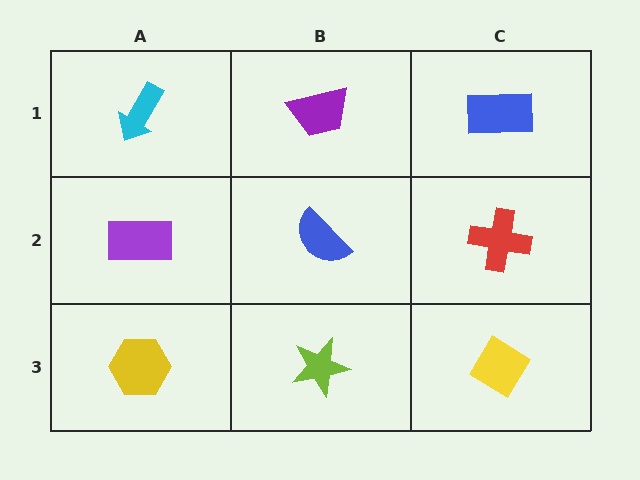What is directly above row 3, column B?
A blue semicircle.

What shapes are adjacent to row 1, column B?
A blue semicircle (row 2, column B), a cyan arrow (row 1, column A), a blue rectangle (row 1, column C).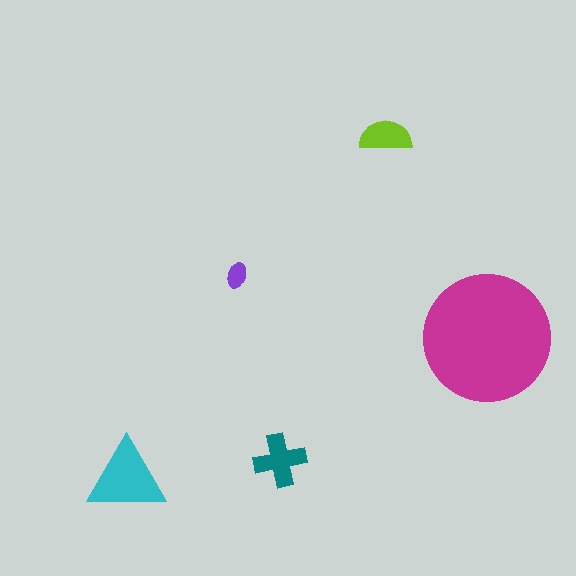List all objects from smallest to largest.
The purple ellipse, the lime semicircle, the teal cross, the cyan triangle, the magenta circle.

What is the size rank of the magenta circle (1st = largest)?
1st.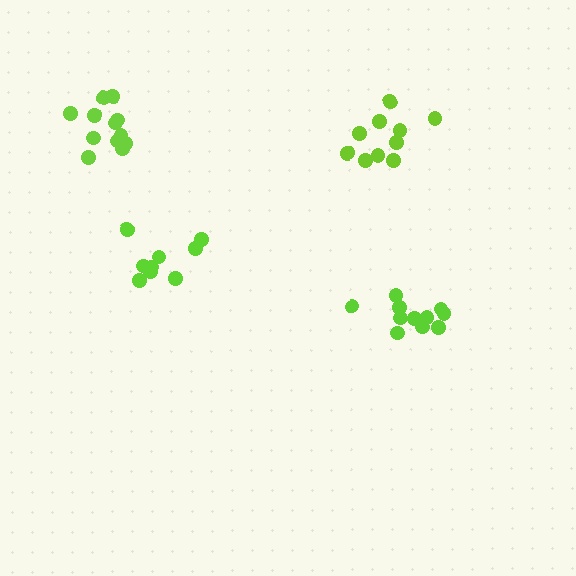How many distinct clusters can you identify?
There are 4 distinct clusters.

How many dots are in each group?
Group 1: 10 dots, Group 2: 12 dots, Group 3: 11 dots, Group 4: 9 dots (42 total).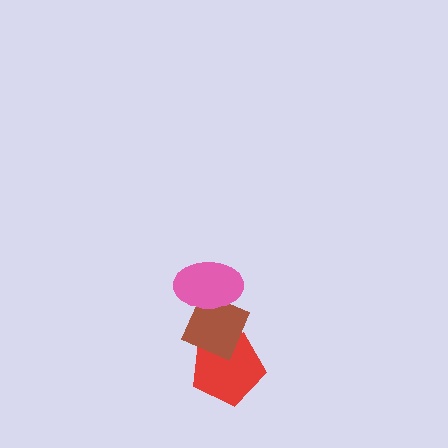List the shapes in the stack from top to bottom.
From top to bottom: the pink ellipse, the brown diamond, the red pentagon.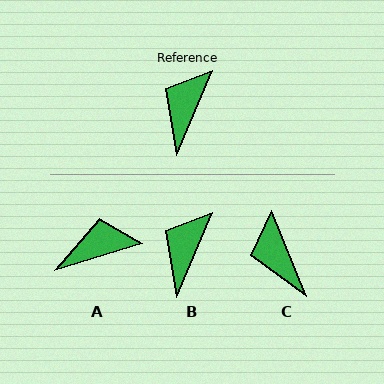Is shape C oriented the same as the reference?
No, it is off by about 44 degrees.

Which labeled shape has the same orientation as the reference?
B.